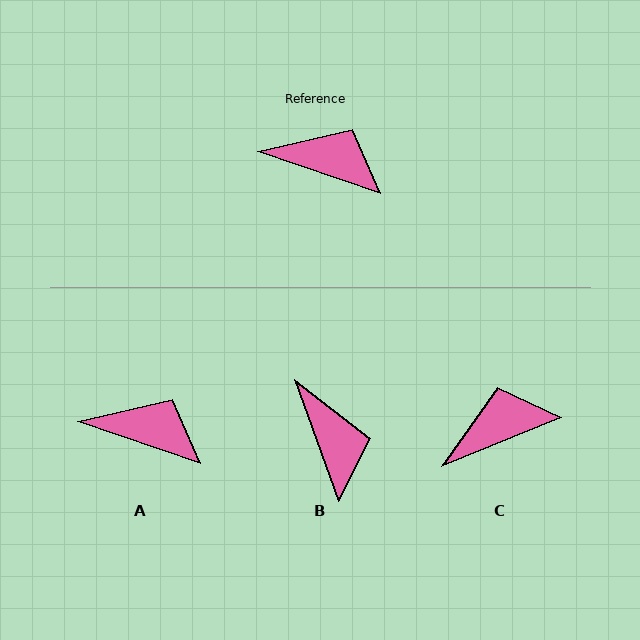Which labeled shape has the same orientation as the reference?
A.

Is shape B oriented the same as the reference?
No, it is off by about 51 degrees.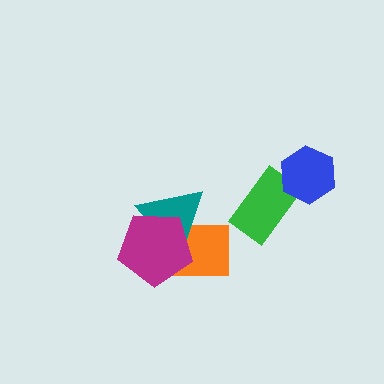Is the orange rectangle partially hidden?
Yes, it is partially covered by another shape.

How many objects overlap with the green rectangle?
1 object overlaps with the green rectangle.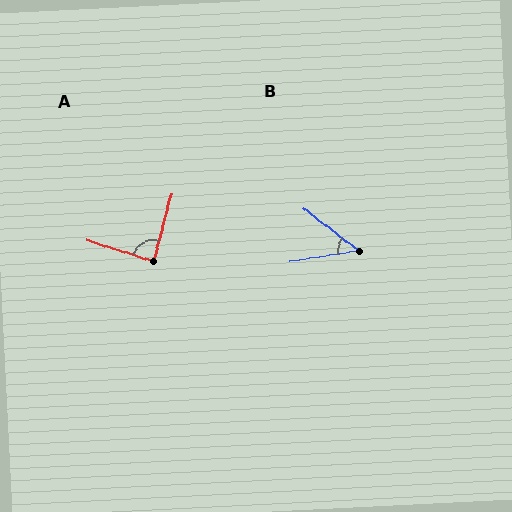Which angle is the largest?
A, at approximately 87 degrees.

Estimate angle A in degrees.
Approximately 87 degrees.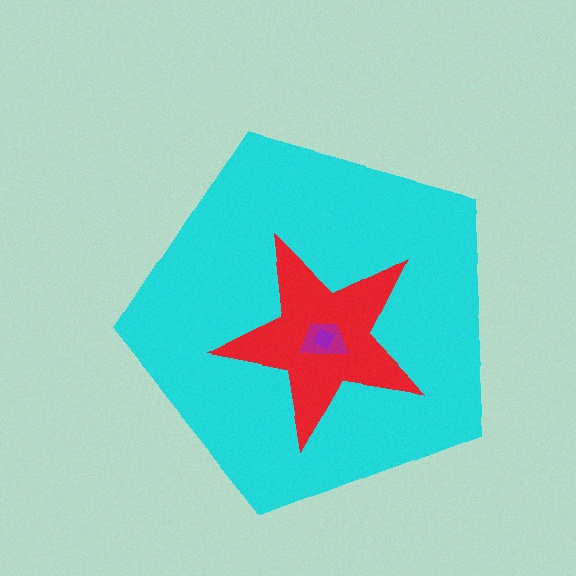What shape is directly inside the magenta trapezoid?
The purple diamond.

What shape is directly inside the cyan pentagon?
The red star.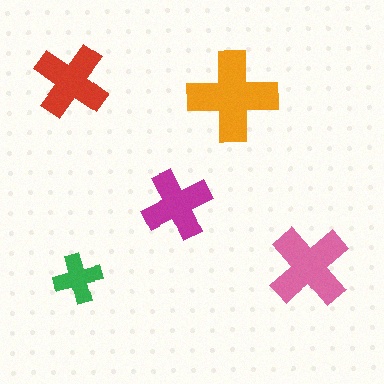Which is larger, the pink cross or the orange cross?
The orange one.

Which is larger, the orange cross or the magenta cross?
The orange one.